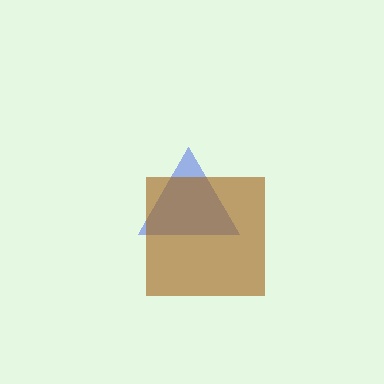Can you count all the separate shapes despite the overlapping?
Yes, there are 2 separate shapes.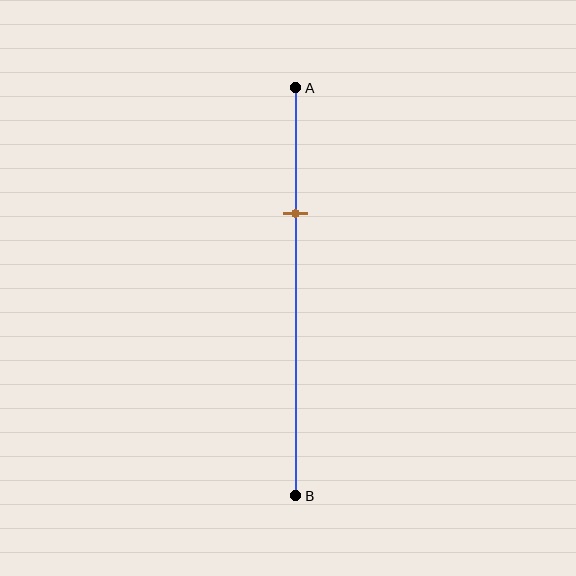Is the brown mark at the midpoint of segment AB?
No, the mark is at about 30% from A, not at the 50% midpoint.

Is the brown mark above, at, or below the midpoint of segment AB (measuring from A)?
The brown mark is above the midpoint of segment AB.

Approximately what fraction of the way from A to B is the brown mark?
The brown mark is approximately 30% of the way from A to B.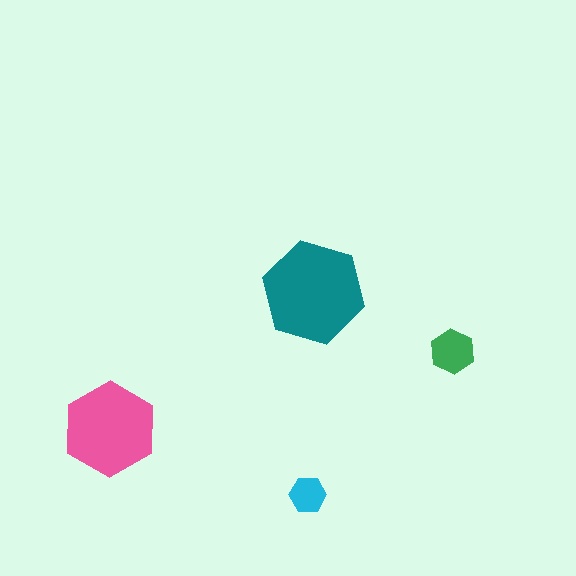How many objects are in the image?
There are 4 objects in the image.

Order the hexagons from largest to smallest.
the teal one, the pink one, the green one, the cyan one.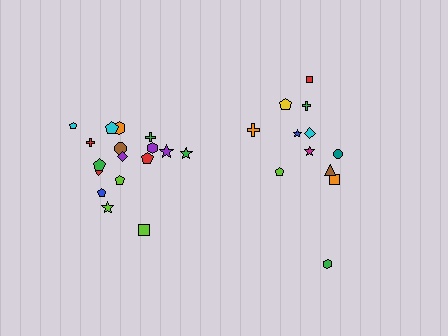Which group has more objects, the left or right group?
The left group.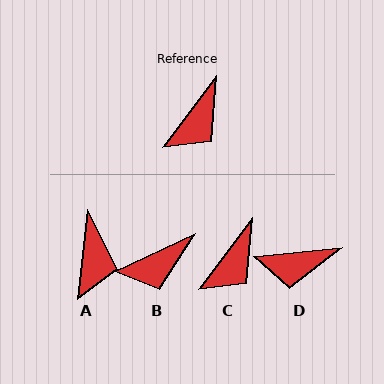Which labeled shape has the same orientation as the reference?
C.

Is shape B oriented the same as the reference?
No, it is off by about 28 degrees.